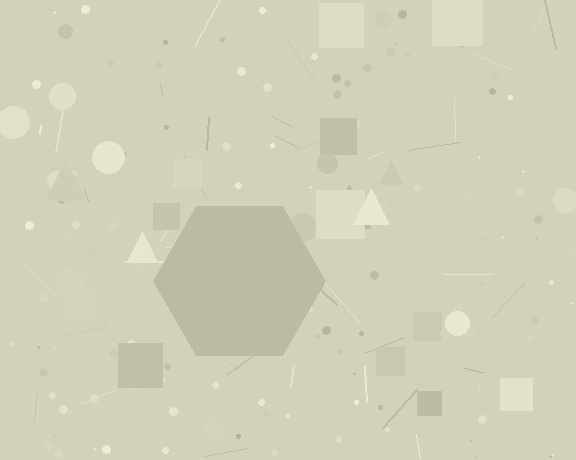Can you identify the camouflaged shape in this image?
The camouflaged shape is a hexagon.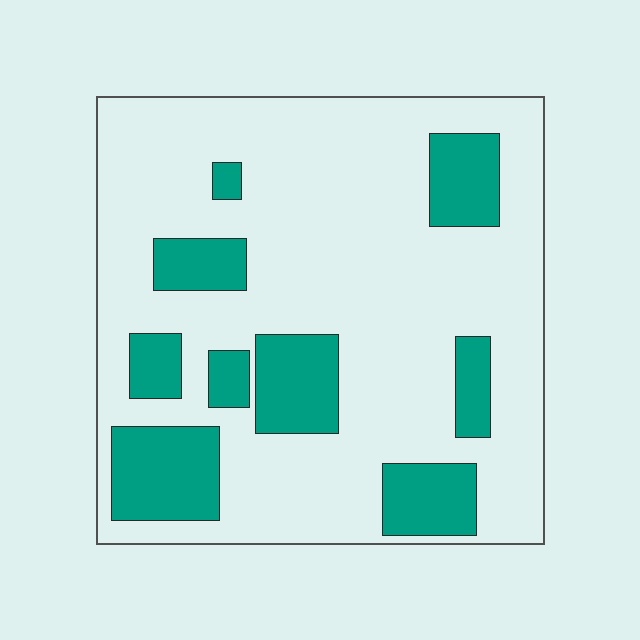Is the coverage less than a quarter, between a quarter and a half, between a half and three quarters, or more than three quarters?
Less than a quarter.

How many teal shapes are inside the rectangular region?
9.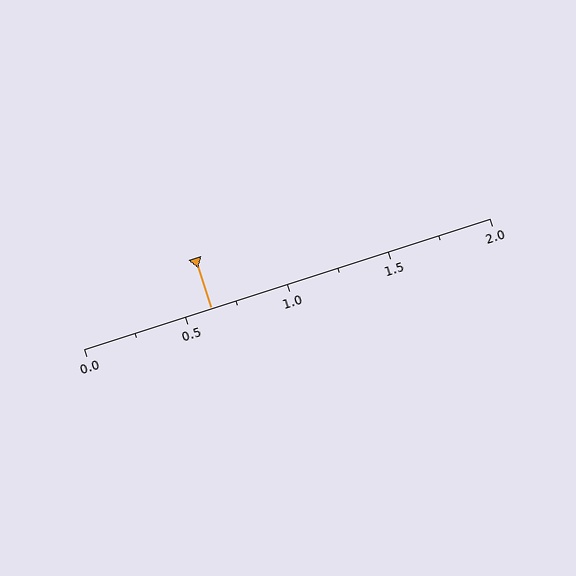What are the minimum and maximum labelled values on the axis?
The axis runs from 0.0 to 2.0.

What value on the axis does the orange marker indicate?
The marker indicates approximately 0.62.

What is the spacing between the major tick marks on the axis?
The major ticks are spaced 0.5 apart.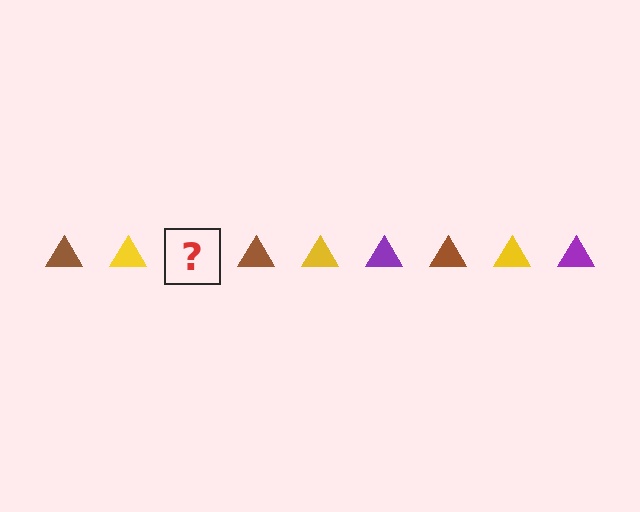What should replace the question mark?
The question mark should be replaced with a purple triangle.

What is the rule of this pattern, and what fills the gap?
The rule is that the pattern cycles through brown, yellow, purple triangles. The gap should be filled with a purple triangle.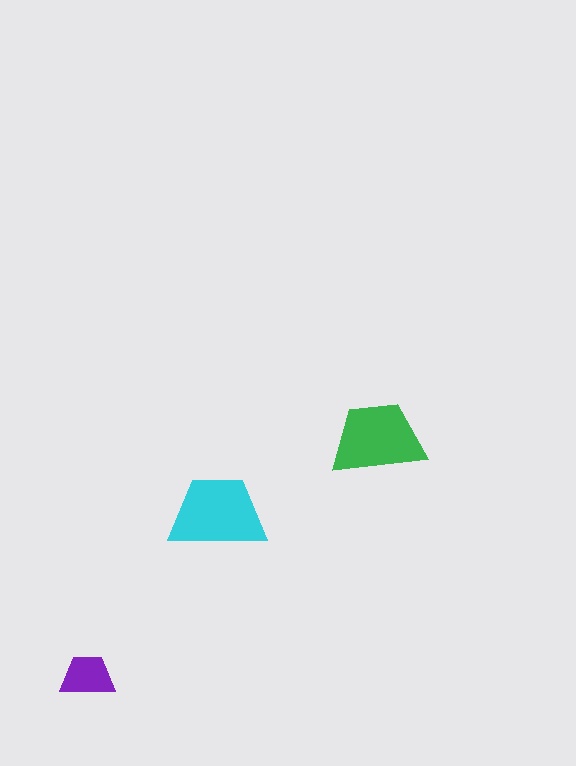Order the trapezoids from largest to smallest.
the cyan one, the green one, the purple one.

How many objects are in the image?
There are 3 objects in the image.